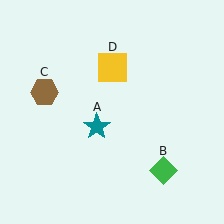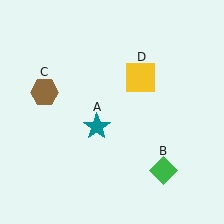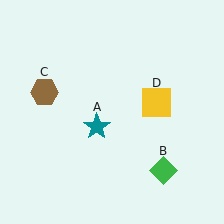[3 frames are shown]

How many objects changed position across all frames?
1 object changed position: yellow square (object D).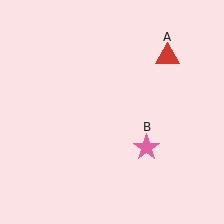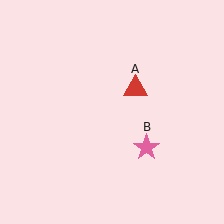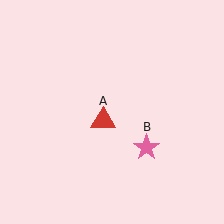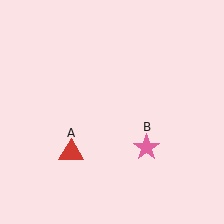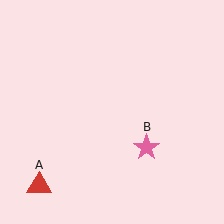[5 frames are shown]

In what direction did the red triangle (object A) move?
The red triangle (object A) moved down and to the left.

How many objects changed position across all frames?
1 object changed position: red triangle (object A).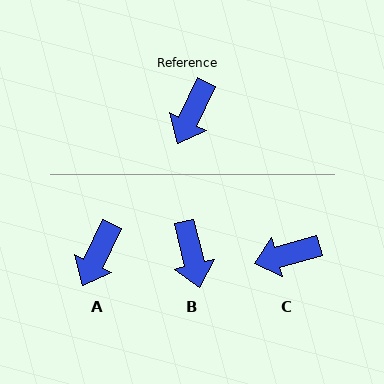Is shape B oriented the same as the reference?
No, it is off by about 39 degrees.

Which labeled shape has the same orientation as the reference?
A.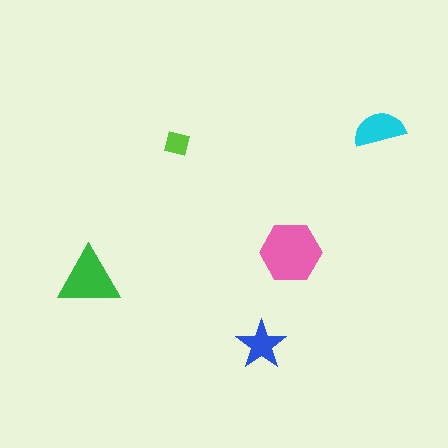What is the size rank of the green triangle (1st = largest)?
2nd.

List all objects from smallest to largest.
The lime square, the blue star, the cyan semicircle, the green triangle, the pink hexagon.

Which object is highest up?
The cyan semicircle is topmost.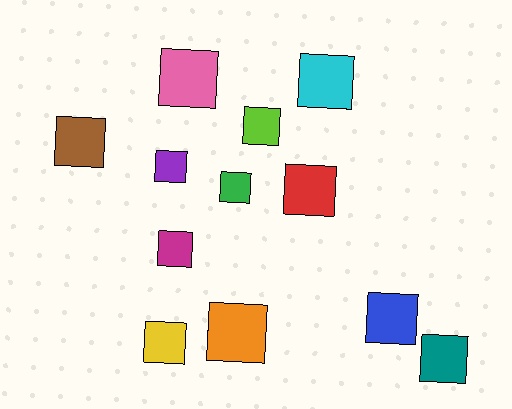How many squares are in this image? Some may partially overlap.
There are 12 squares.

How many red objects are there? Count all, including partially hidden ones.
There is 1 red object.